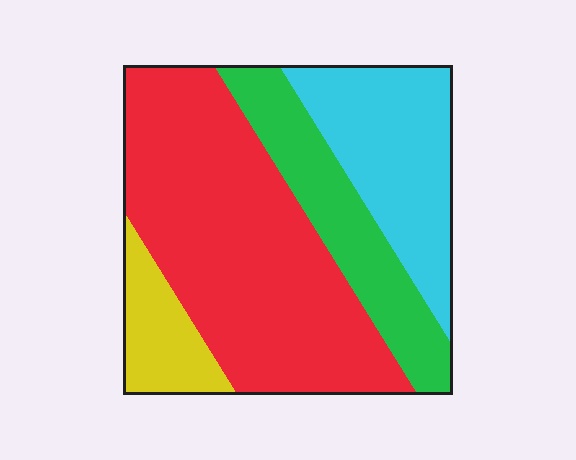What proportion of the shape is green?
Green takes up between a sixth and a third of the shape.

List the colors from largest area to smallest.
From largest to smallest: red, cyan, green, yellow.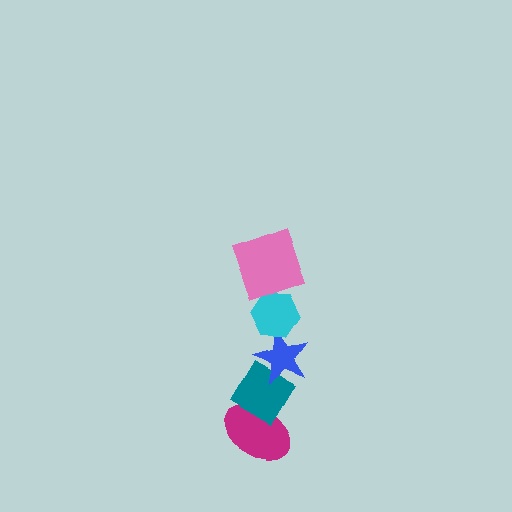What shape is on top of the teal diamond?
The blue star is on top of the teal diamond.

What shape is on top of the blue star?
The cyan hexagon is on top of the blue star.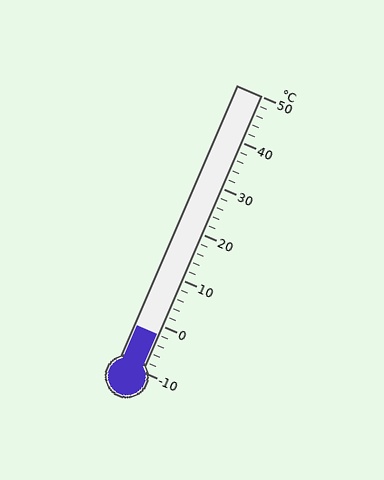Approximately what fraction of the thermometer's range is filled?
The thermometer is filled to approximately 15% of its range.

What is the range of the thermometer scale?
The thermometer scale ranges from -10°C to 50°C.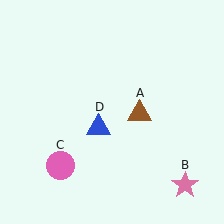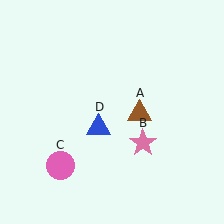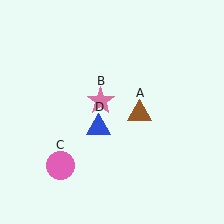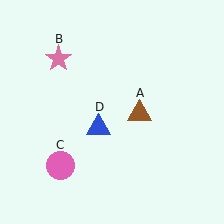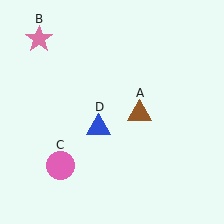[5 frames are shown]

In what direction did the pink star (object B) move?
The pink star (object B) moved up and to the left.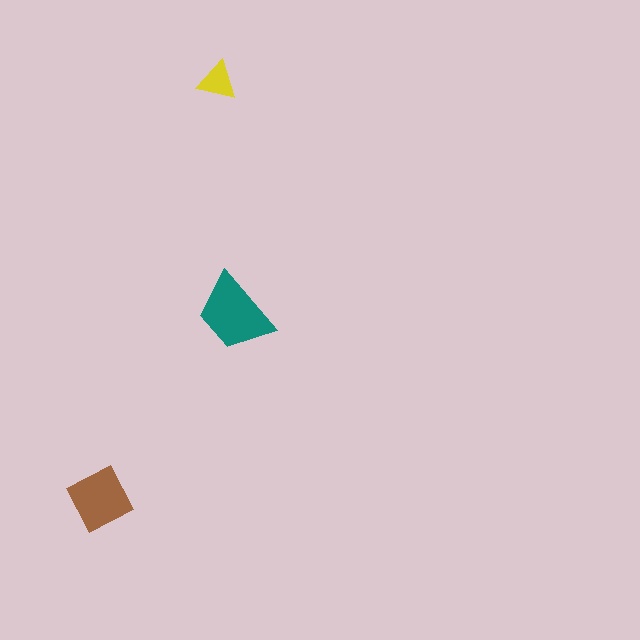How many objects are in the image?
There are 3 objects in the image.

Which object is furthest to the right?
The teal trapezoid is rightmost.